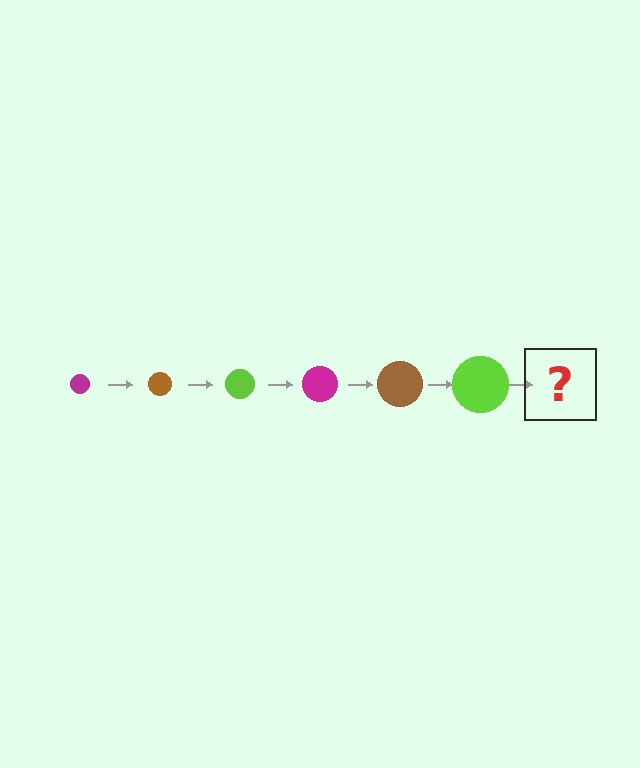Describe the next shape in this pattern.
It should be a magenta circle, larger than the previous one.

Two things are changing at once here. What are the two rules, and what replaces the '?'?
The two rules are that the circle grows larger each step and the color cycles through magenta, brown, and lime. The '?' should be a magenta circle, larger than the previous one.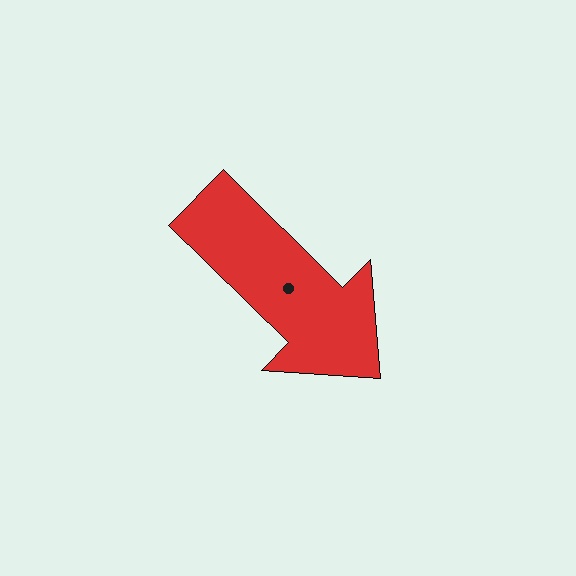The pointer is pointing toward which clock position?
Roughly 4 o'clock.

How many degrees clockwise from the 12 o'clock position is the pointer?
Approximately 135 degrees.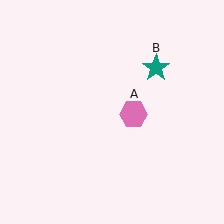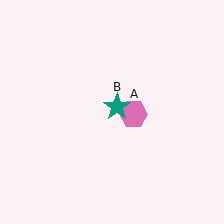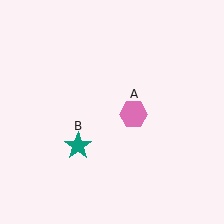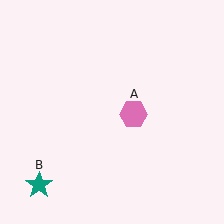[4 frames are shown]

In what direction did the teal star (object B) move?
The teal star (object B) moved down and to the left.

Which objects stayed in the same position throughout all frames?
Pink hexagon (object A) remained stationary.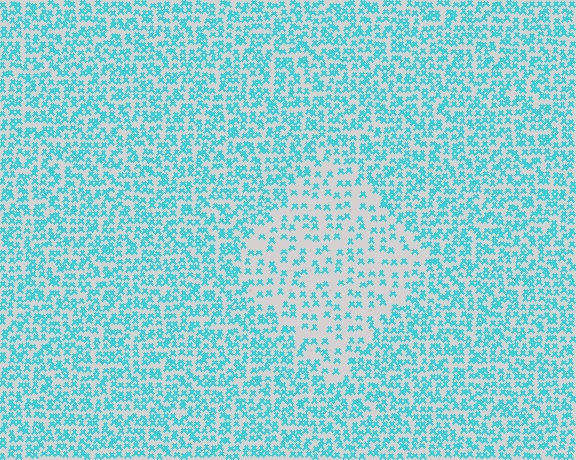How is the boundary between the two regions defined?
The boundary is defined by a change in element density (approximately 2.0x ratio). All elements are the same color, size, and shape.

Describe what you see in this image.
The image contains small cyan elements arranged at two different densities. A diamond-shaped region is visible where the elements are less densely packed than the surrounding area.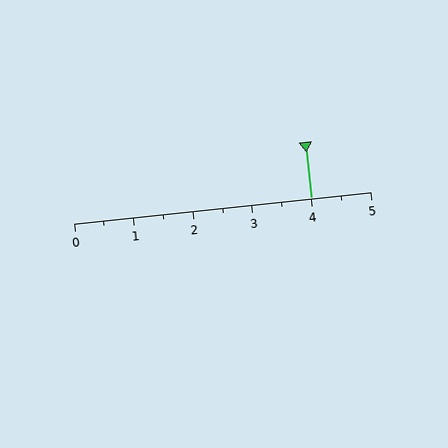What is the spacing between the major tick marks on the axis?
The major ticks are spaced 1 apart.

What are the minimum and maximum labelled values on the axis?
The axis runs from 0 to 5.